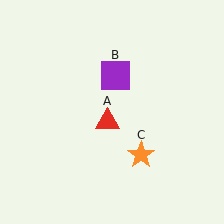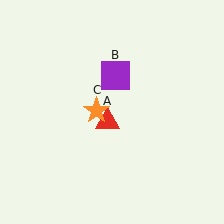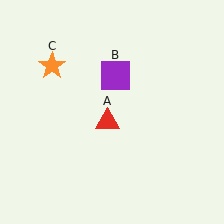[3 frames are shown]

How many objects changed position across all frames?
1 object changed position: orange star (object C).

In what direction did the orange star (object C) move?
The orange star (object C) moved up and to the left.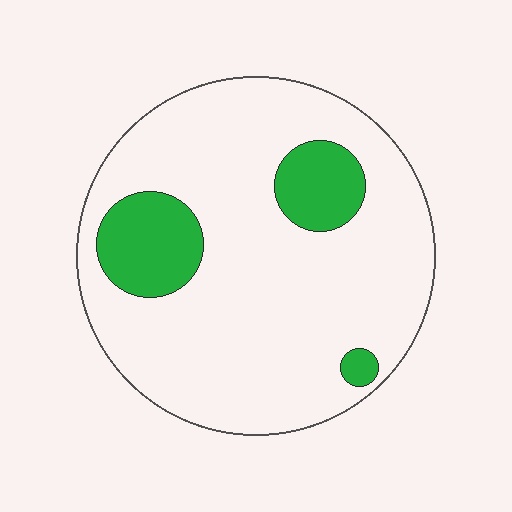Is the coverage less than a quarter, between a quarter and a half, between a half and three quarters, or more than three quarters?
Less than a quarter.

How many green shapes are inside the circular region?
3.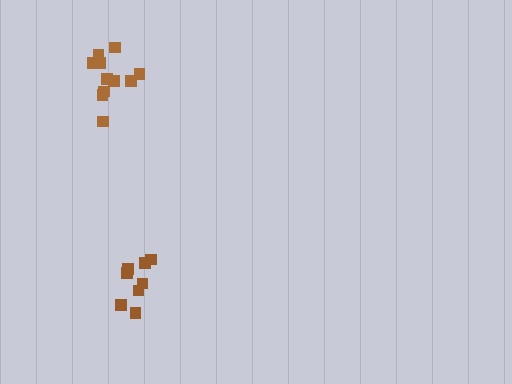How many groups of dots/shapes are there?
There are 2 groups.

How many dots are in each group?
Group 1: 8 dots, Group 2: 11 dots (19 total).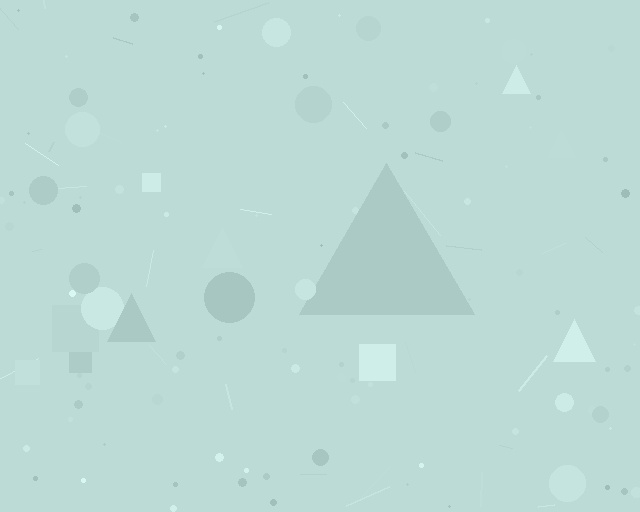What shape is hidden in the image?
A triangle is hidden in the image.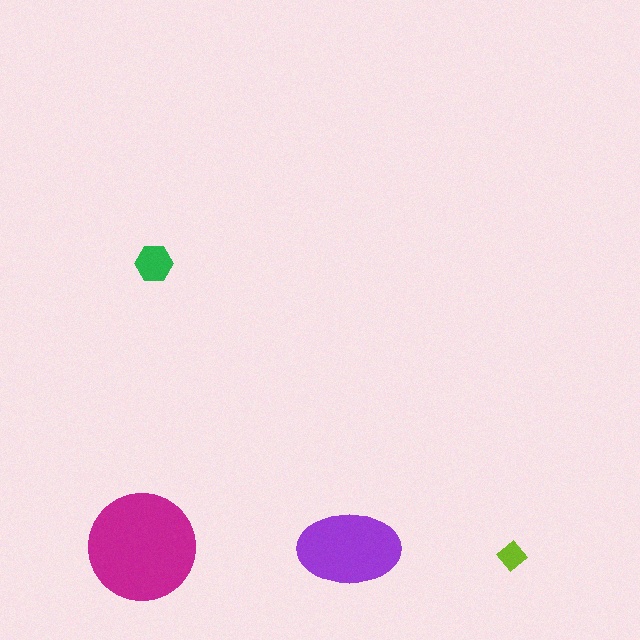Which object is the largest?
The magenta circle.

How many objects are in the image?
There are 4 objects in the image.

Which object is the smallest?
The lime diamond.